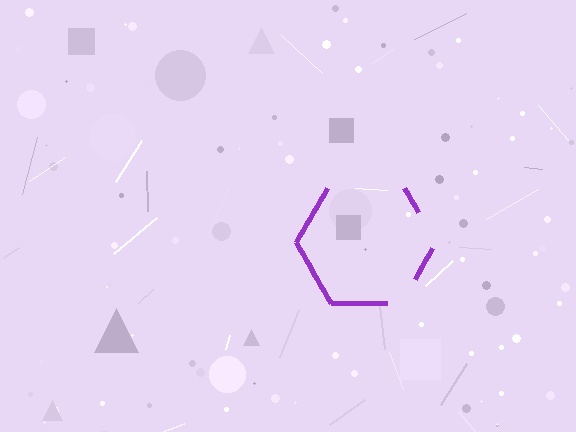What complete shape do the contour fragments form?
The contour fragments form a hexagon.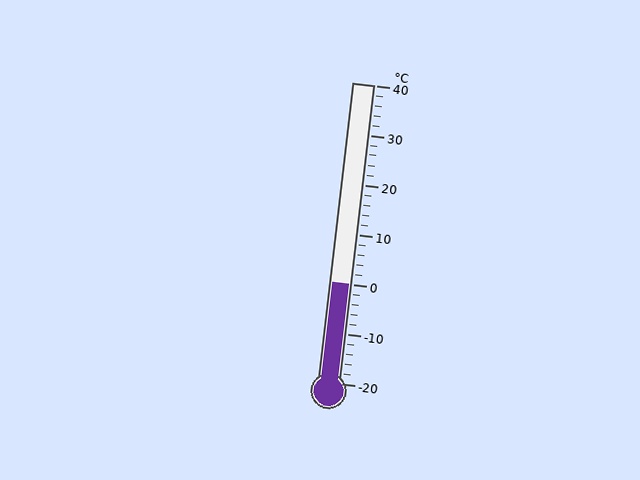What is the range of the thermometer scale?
The thermometer scale ranges from -20°C to 40°C.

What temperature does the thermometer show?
The thermometer shows approximately 0°C.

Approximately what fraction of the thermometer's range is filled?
The thermometer is filled to approximately 35% of its range.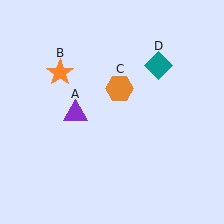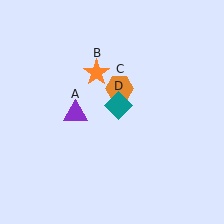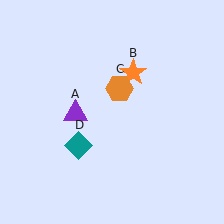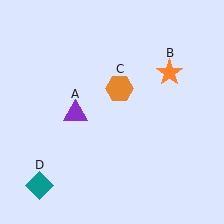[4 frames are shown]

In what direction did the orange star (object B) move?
The orange star (object B) moved right.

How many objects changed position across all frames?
2 objects changed position: orange star (object B), teal diamond (object D).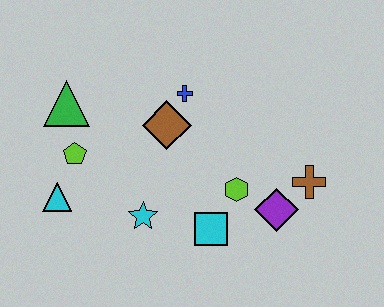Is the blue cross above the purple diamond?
Yes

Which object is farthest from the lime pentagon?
The brown cross is farthest from the lime pentagon.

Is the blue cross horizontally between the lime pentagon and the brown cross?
Yes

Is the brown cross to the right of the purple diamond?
Yes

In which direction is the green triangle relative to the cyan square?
The green triangle is to the left of the cyan square.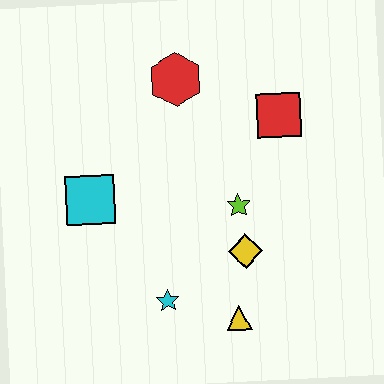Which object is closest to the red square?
The lime star is closest to the red square.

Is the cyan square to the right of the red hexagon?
No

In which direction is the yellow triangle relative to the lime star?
The yellow triangle is below the lime star.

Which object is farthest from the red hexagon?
The yellow triangle is farthest from the red hexagon.